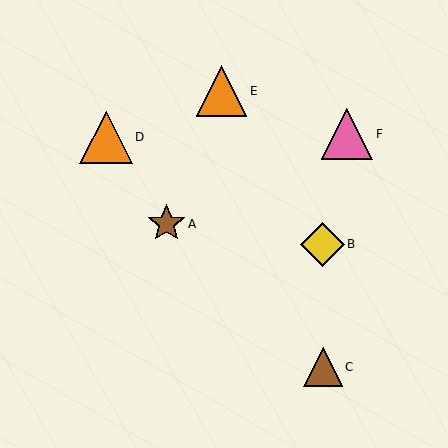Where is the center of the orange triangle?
The center of the orange triangle is at (222, 91).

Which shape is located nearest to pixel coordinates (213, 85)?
The orange triangle (labeled E) at (222, 91) is nearest to that location.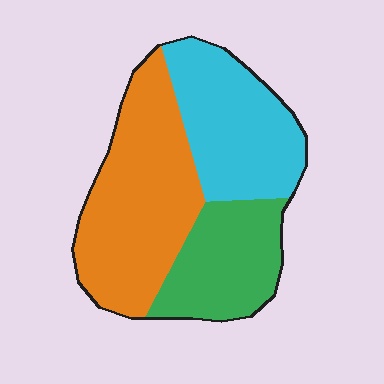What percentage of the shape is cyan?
Cyan takes up about one third (1/3) of the shape.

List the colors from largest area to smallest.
From largest to smallest: orange, cyan, green.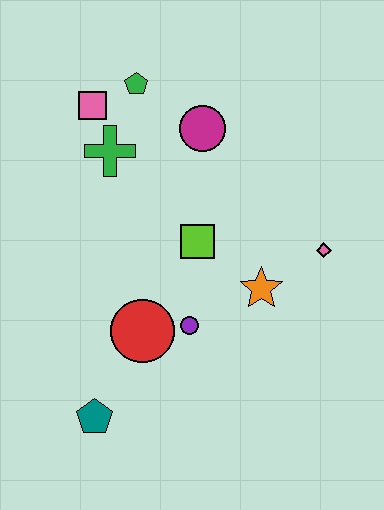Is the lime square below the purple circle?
No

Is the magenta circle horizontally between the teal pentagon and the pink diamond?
Yes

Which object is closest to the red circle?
The purple circle is closest to the red circle.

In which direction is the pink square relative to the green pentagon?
The pink square is to the left of the green pentagon.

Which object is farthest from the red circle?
The green pentagon is farthest from the red circle.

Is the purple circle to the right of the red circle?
Yes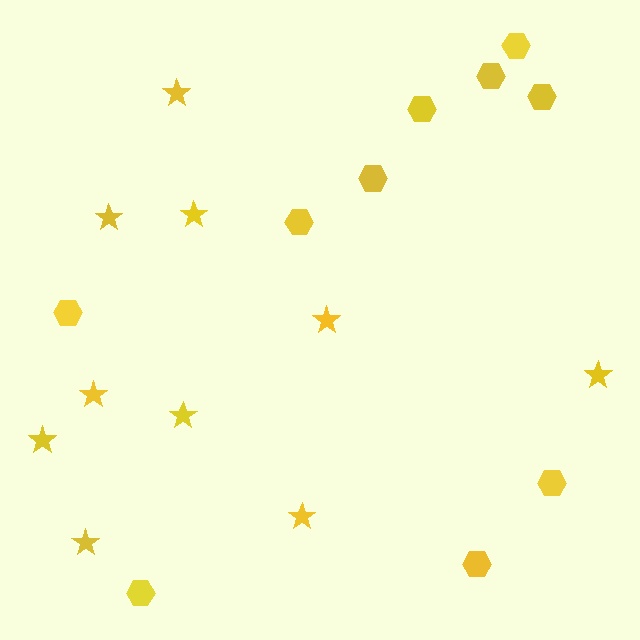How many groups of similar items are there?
There are 2 groups: one group of hexagons (10) and one group of stars (10).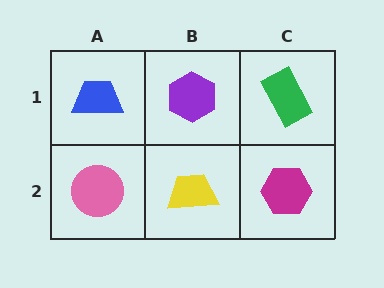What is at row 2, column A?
A pink circle.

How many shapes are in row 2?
3 shapes.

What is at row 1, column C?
A green rectangle.